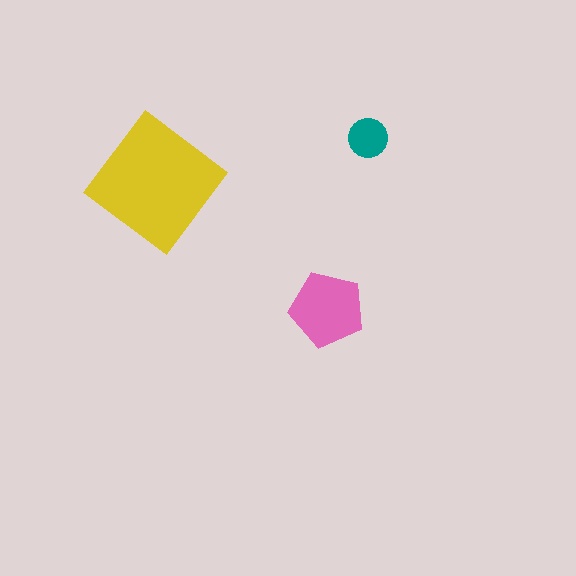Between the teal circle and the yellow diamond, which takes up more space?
The yellow diamond.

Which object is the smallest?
The teal circle.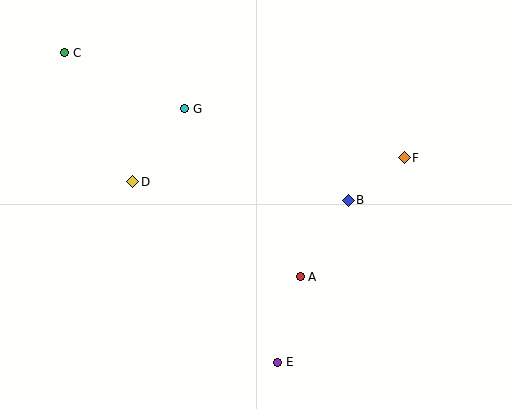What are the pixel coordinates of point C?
Point C is at (65, 53).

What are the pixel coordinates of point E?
Point E is at (278, 362).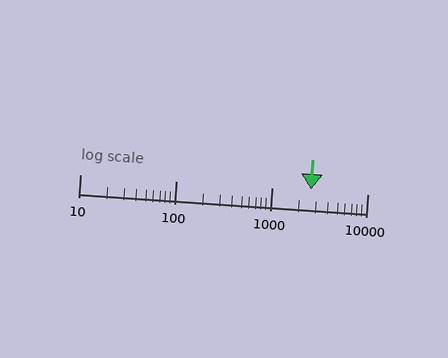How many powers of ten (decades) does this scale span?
The scale spans 3 decades, from 10 to 10000.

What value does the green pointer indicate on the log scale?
The pointer indicates approximately 2600.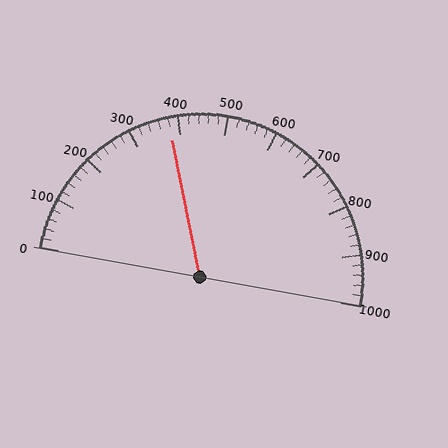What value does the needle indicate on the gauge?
The needle indicates approximately 380.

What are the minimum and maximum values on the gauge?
The gauge ranges from 0 to 1000.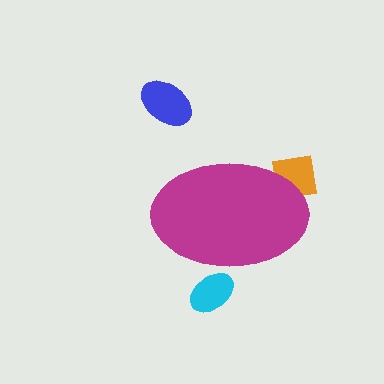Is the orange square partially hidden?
Yes, the orange square is partially hidden behind the magenta ellipse.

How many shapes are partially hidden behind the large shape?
2 shapes are partially hidden.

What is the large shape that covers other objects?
A magenta ellipse.